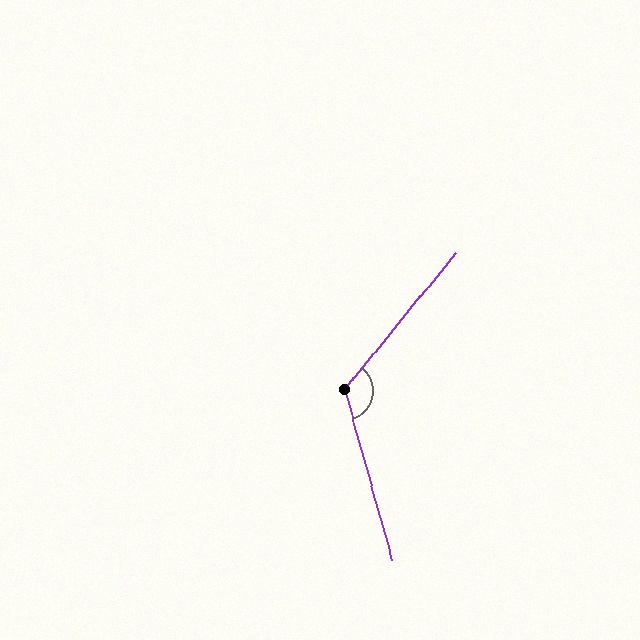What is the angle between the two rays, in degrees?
Approximately 125 degrees.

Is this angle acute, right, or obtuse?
It is obtuse.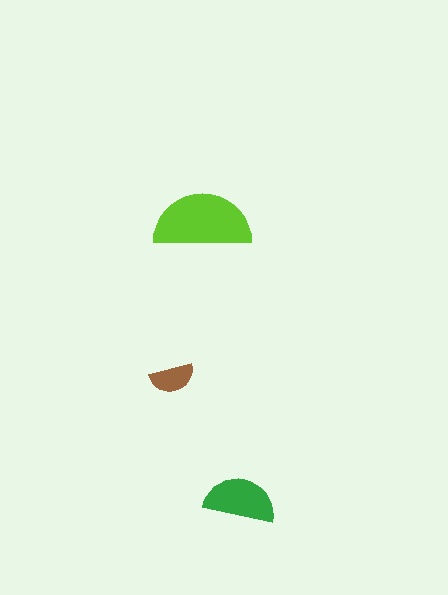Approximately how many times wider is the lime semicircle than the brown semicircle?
About 2 times wider.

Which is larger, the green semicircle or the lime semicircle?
The lime one.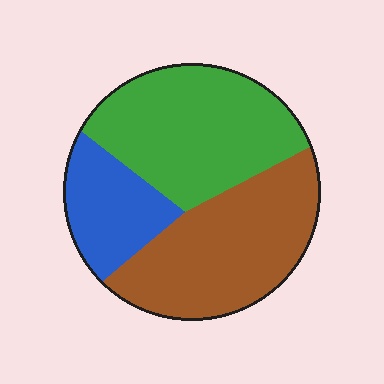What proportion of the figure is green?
Green takes up between a quarter and a half of the figure.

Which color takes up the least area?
Blue, at roughly 20%.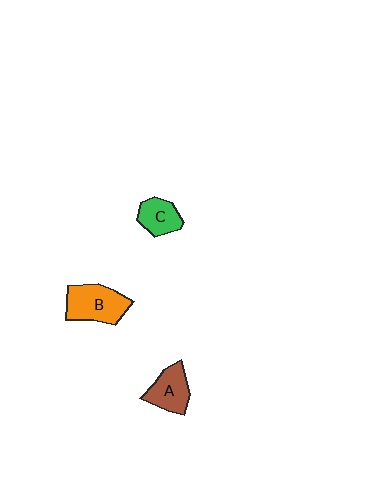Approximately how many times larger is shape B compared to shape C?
Approximately 1.6 times.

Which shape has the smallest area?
Shape C (green).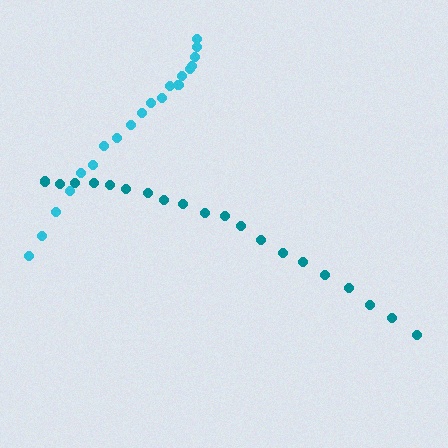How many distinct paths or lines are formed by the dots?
There are 2 distinct paths.